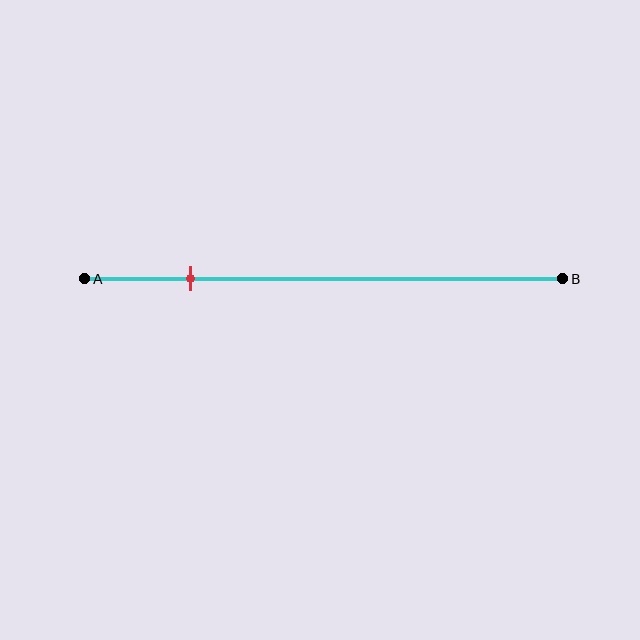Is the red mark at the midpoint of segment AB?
No, the mark is at about 20% from A, not at the 50% midpoint.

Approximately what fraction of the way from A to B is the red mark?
The red mark is approximately 20% of the way from A to B.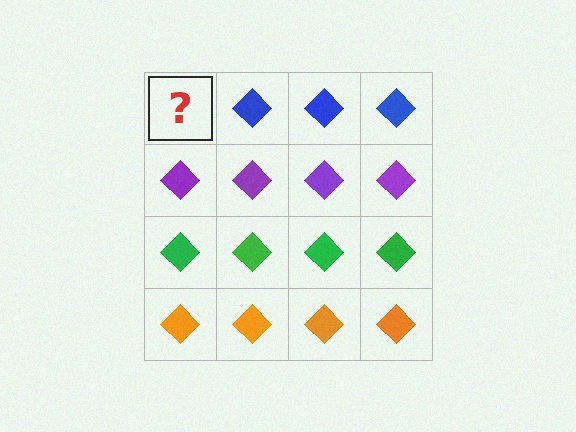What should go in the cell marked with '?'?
The missing cell should contain a blue diamond.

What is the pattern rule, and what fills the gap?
The rule is that each row has a consistent color. The gap should be filled with a blue diamond.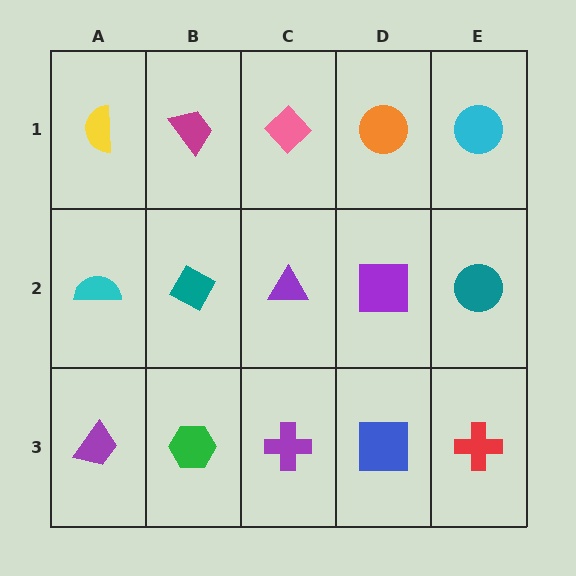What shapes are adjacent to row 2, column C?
A pink diamond (row 1, column C), a purple cross (row 3, column C), a teal diamond (row 2, column B), a purple square (row 2, column D).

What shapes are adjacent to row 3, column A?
A cyan semicircle (row 2, column A), a green hexagon (row 3, column B).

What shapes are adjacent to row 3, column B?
A teal diamond (row 2, column B), a purple trapezoid (row 3, column A), a purple cross (row 3, column C).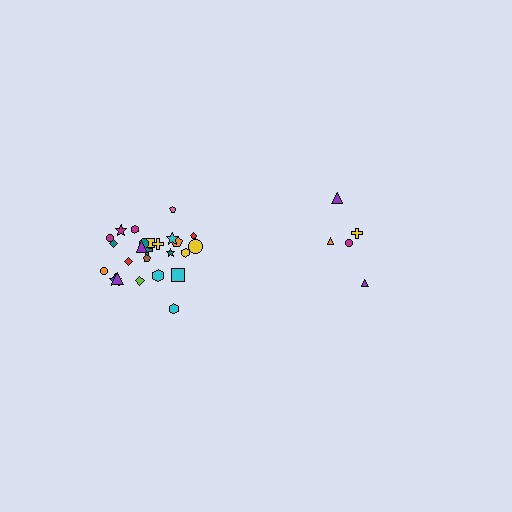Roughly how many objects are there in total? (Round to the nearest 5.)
Roughly 30 objects in total.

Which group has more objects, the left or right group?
The left group.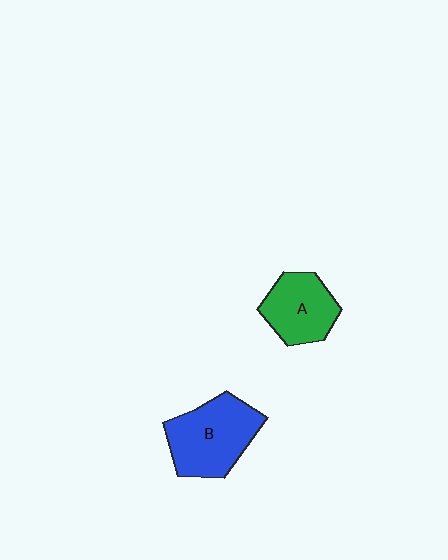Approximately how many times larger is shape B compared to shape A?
Approximately 1.4 times.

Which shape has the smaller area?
Shape A (green).